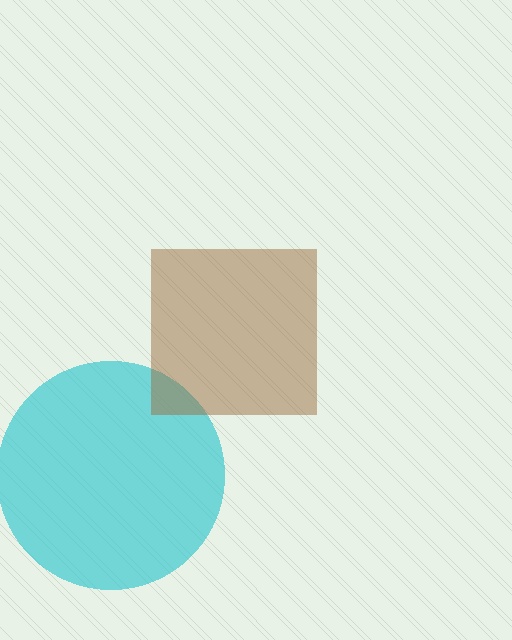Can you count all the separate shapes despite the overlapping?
Yes, there are 2 separate shapes.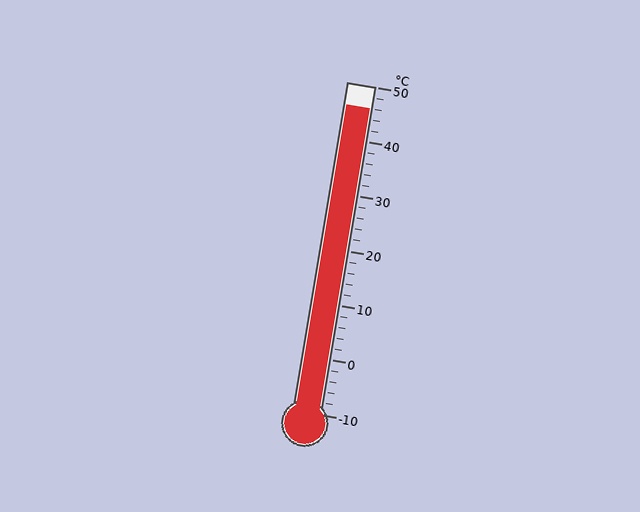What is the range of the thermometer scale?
The thermometer scale ranges from -10°C to 50°C.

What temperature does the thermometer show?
The thermometer shows approximately 46°C.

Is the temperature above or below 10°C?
The temperature is above 10°C.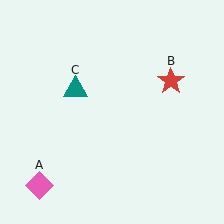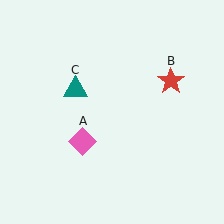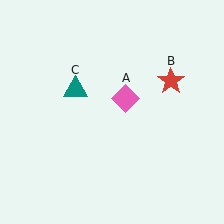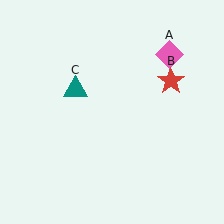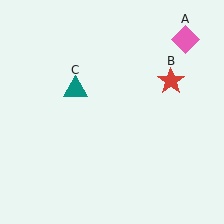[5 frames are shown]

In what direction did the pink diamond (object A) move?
The pink diamond (object A) moved up and to the right.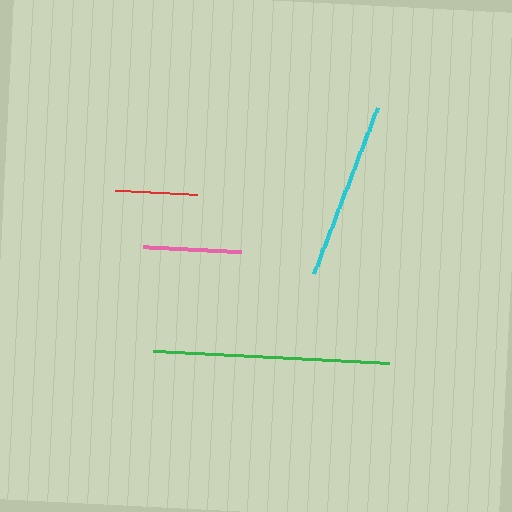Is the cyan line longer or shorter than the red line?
The cyan line is longer than the red line.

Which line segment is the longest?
The green line is the longest at approximately 236 pixels.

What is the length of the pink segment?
The pink segment is approximately 98 pixels long.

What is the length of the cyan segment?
The cyan segment is approximately 178 pixels long.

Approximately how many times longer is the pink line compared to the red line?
The pink line is approximately 1.2 times the length of the red line.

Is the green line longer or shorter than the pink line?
The green line is longer than the pink line.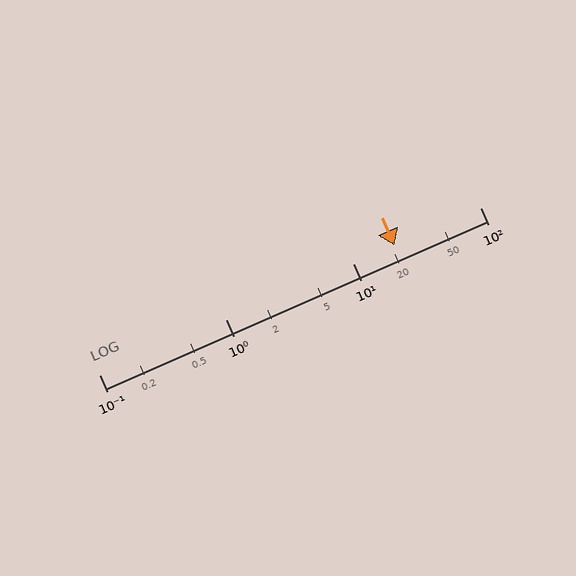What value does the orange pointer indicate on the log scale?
The pointer indicates approximately 21.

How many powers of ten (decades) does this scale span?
The scale spans 3 decades, from 0.1 to 100.